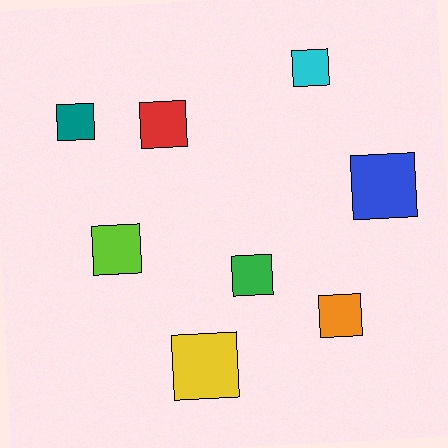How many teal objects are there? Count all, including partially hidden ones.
There is 1 teal object.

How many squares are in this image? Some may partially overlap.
There are 8 squares.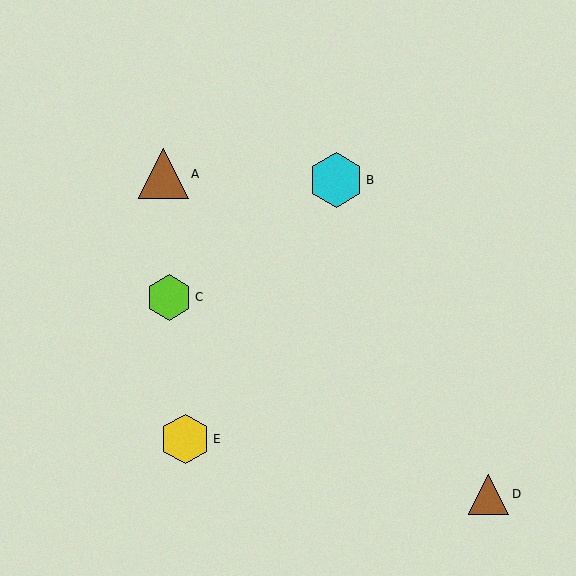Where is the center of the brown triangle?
The center of the brown triangle is at (489, 494).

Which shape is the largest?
The cyan hexagon (labeled B) is the largest.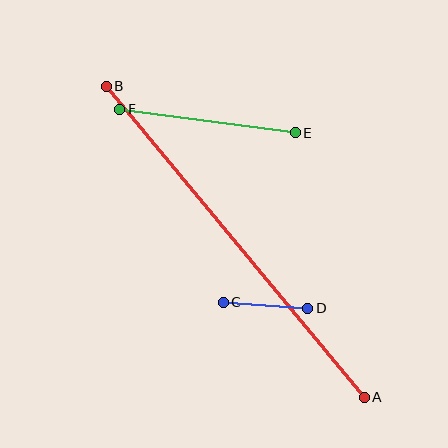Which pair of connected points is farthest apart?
Points A and B are farthest apart.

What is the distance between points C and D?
The distance is approximately 85 pixels.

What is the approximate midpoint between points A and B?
The midpoint is at approximately (235, 242) pixels.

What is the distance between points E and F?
The distance is approximately 177 pixels.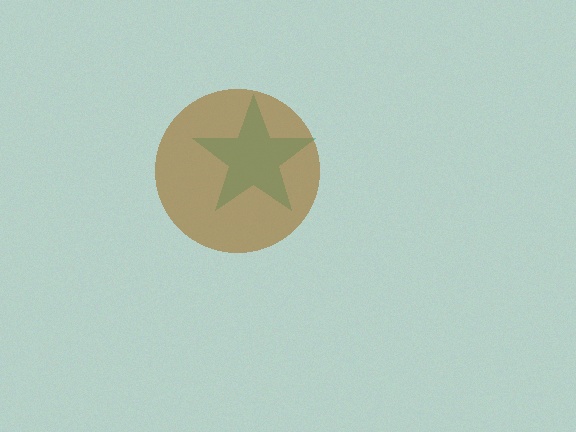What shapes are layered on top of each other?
The layered shapes are: a teal star, a brown circle.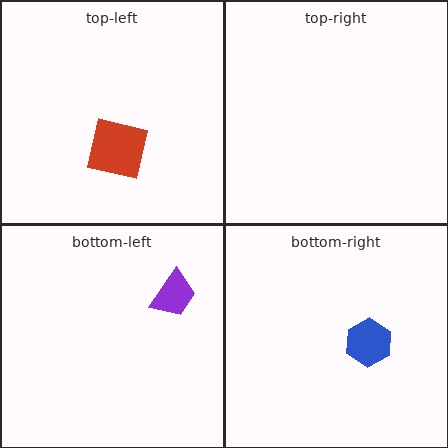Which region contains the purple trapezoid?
The bottom-left region.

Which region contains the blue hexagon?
The bottom-right region.